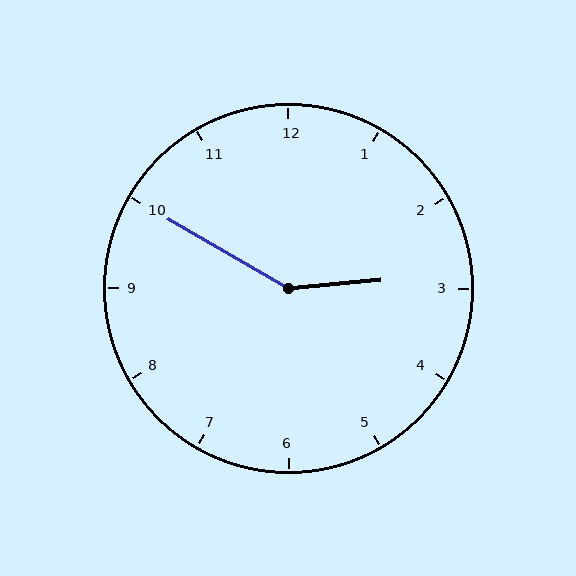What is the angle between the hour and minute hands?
Approximately 145 degrees.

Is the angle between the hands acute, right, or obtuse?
It is obtuse.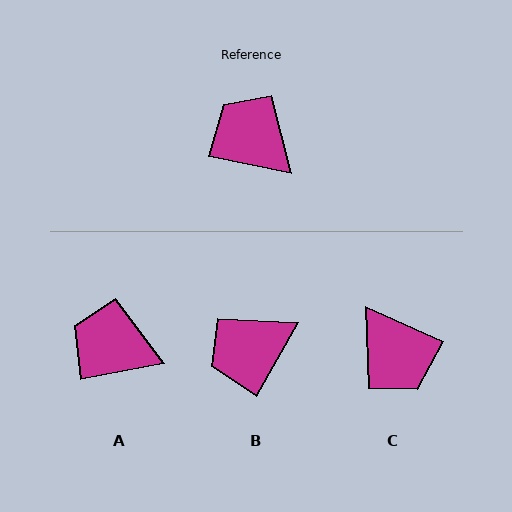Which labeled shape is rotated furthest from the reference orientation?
C, about 168 degrees away.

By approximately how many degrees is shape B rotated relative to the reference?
Approximately 72 degrees counter-clockwise.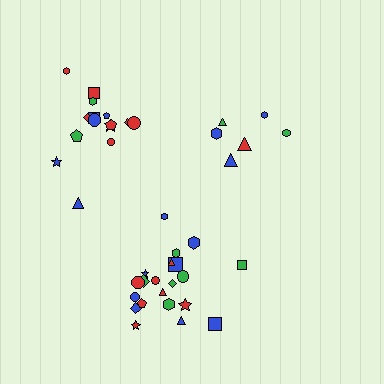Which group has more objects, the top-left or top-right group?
The top-left group.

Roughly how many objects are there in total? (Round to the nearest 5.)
Roughly 45 objects in total.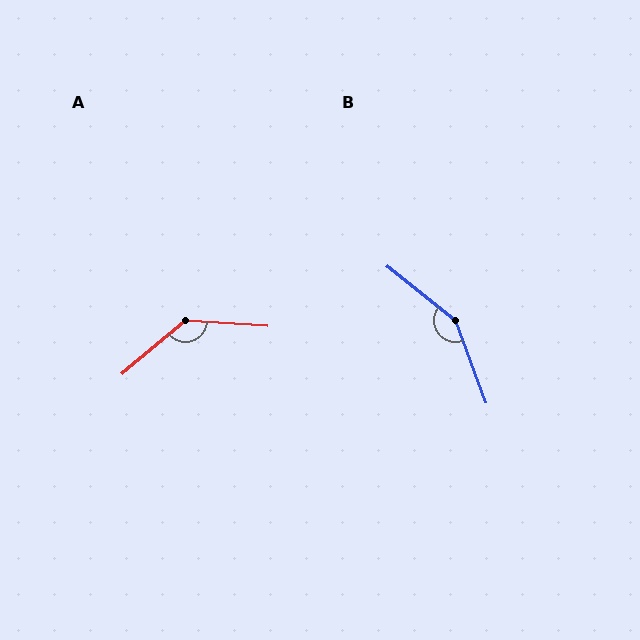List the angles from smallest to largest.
A (136°), B (149°).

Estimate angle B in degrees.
Approximately 149 degrees.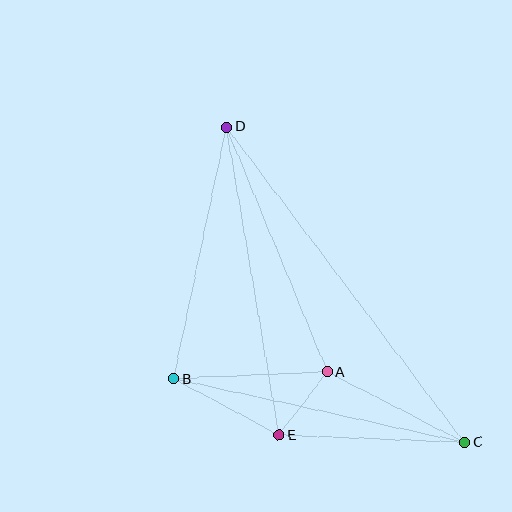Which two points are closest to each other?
Points A and E are closest to each other.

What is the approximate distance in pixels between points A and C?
The distance between A and C is approximately 154 pixels.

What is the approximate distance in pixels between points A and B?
The distance between A and B is approximately 154 pixels.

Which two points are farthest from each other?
Points C and D are farthest from each other.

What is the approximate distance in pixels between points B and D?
The distance between B and D is approximately 257 pixels.